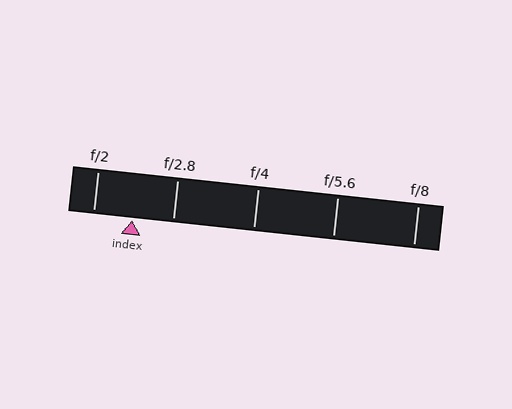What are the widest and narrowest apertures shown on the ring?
The widest aperture shown is f/2 and the narrowest is f/8.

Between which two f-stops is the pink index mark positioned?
The index mark is between f/2 and f/2.8.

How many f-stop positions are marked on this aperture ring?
There are 5 f-stop positions marked.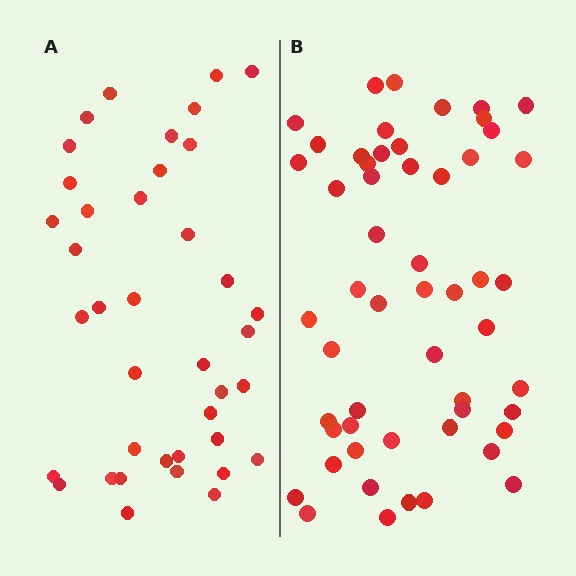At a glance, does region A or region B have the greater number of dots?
Region B (the right region) has more dots.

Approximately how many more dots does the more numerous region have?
Region B has approximately 15 more dots than region A.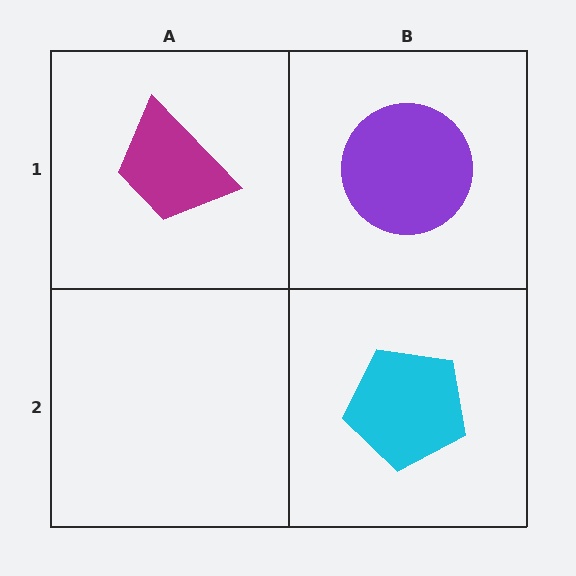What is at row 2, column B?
A cyan pentagon.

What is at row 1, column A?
A magenta trapezoid.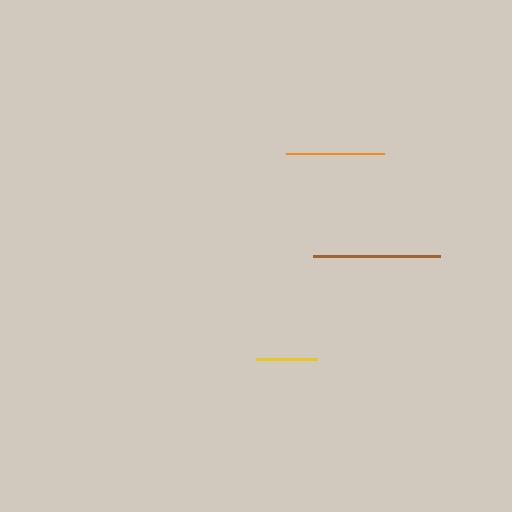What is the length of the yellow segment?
The yellow segment is approximately 61 pixels long.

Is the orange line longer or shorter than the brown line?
The brown line is longer than the orange line.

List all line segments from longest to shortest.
From longest to shortest: brown, orange, yellow.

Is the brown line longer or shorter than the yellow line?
The brown line is longer than the yellow line.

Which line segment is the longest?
The brown line is the longest at approximately 127 pixels.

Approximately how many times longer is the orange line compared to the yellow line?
The orange line is approximately 1.6 times the length of the yellow line.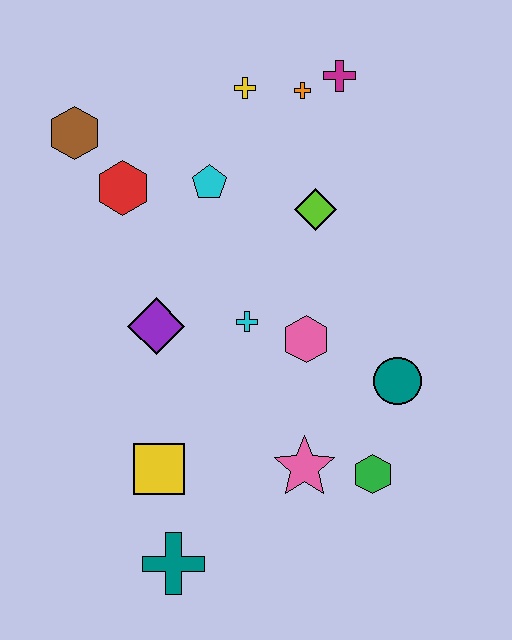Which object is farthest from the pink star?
The brown hexagon is farthest from the pink star.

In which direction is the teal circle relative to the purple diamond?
The teal circle is to the right of the purple diamond.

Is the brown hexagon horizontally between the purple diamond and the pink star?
No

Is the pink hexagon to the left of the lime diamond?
Yes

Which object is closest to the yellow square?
The teal cross is closest to the yellow square.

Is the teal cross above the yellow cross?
No